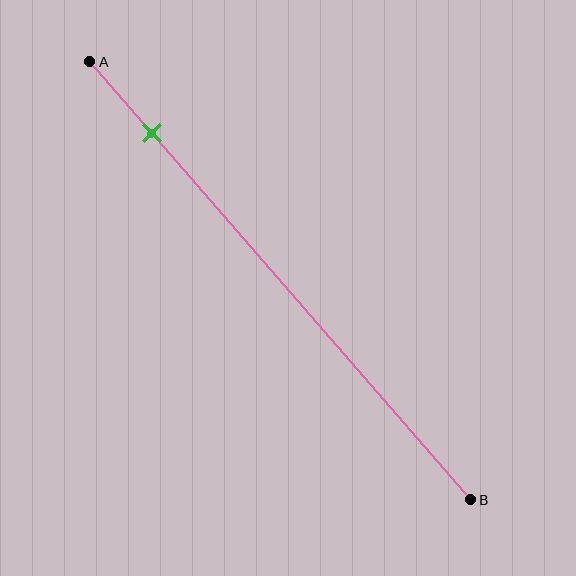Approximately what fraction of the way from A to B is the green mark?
The green mark is approximately 15% of the way from A to B.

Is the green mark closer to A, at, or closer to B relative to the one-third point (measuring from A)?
The green mark is closer to point A than the one-third point of segment AB.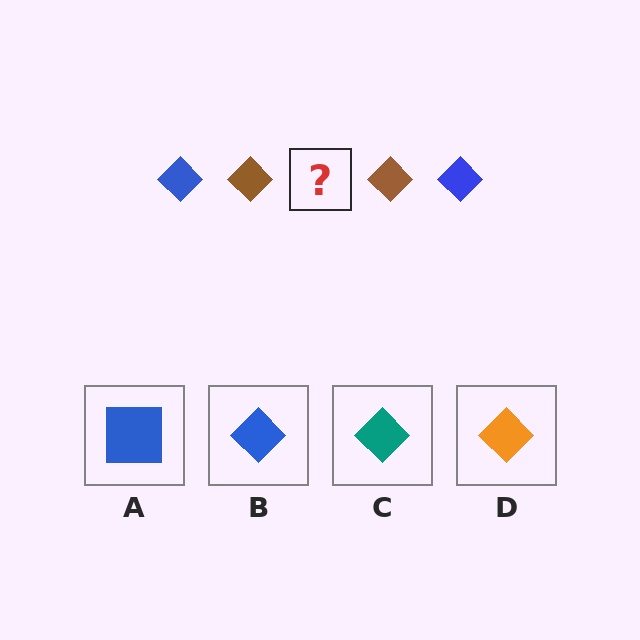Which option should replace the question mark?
Option B.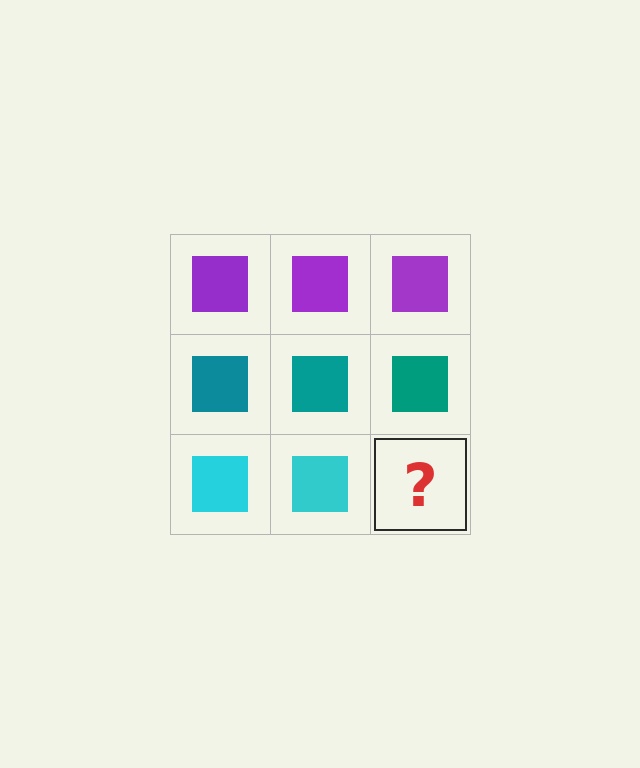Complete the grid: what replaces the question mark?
The question mark should be replaced with a cyan square.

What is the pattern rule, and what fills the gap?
The rule is that each row has a consistent color. The gap should be filled with a cyan square.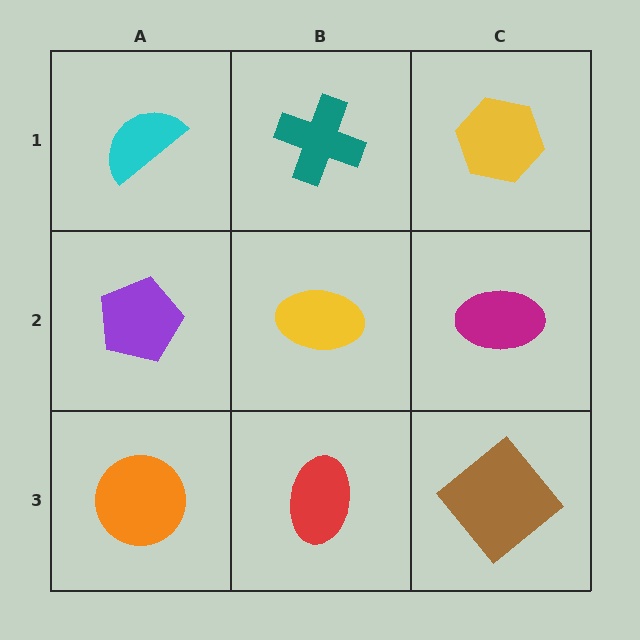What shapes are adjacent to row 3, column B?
A yellow ellipse (row 2, column B), an orange circle (row 3, column A), a brown diamond (row 3, column C).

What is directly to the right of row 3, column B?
A brown diamond.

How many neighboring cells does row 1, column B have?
3.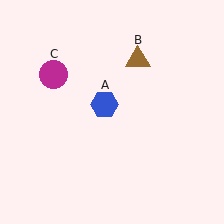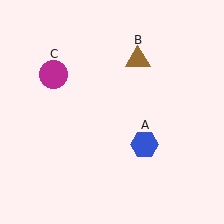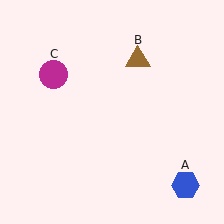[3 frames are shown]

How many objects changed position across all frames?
1 object changed position: blue hexagon (object A).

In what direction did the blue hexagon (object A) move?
The blue hexagon (object A) moved down and to the right.